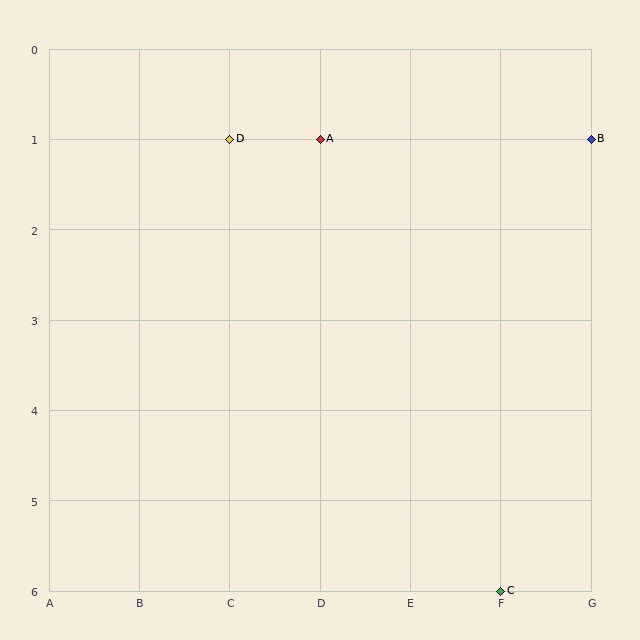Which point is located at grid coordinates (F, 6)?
Point C is at (F, 6).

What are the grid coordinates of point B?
Point B is at grid coordinates (G, 1).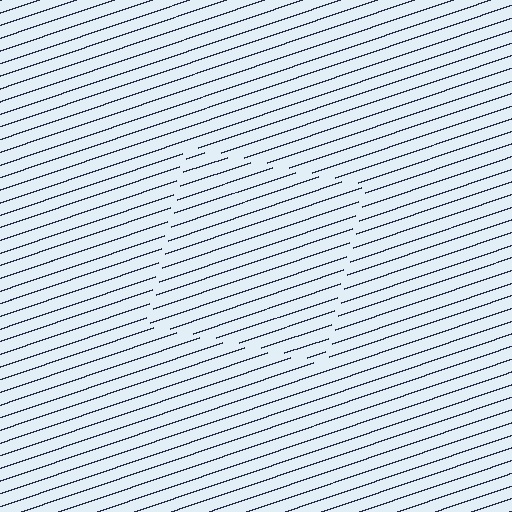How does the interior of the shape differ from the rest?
The interior of the shape contains the same grating, shifted by half a period — the contour is defined by the phase discontinuity where line-ends from the inner and outer gratings abut.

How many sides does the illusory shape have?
4 sides — the line-ends trace a square.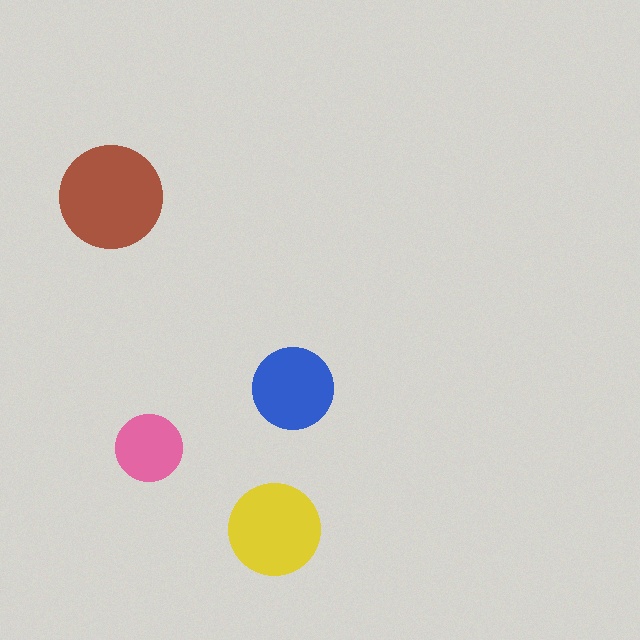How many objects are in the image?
There are 4 objects in the image.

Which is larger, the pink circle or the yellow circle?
The yellow one.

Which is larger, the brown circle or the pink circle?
The brown one.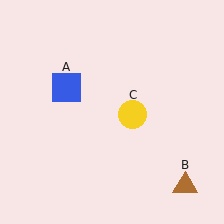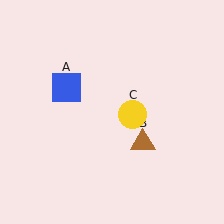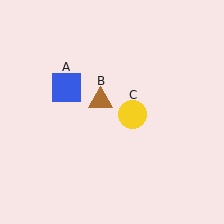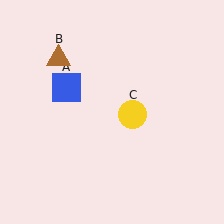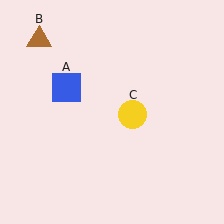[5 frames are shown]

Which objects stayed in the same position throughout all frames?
Blue square (object A) and yellow circle (object C) remained stationary.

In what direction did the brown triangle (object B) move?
The brown triangle (object B) moved up and to the left.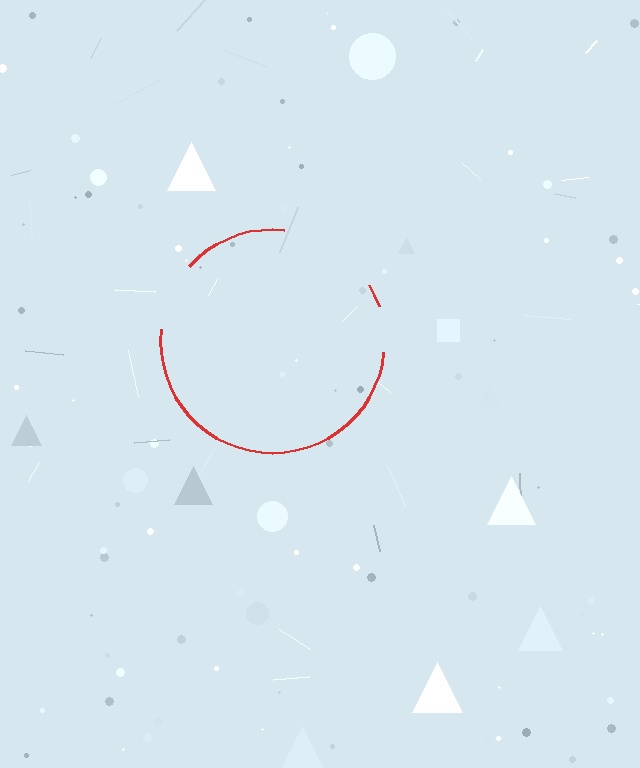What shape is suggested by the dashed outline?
The dashed outline suggests a circle.